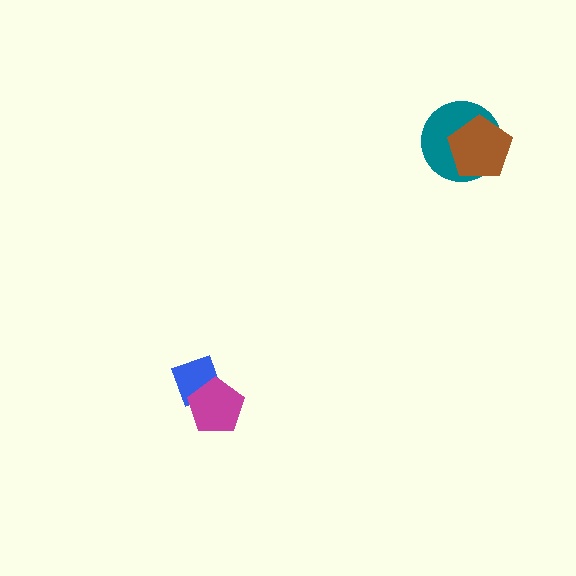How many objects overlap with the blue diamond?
1 object overlaps with the blue diamond.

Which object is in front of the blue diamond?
The magenta pentagon is in front of the blue diamond.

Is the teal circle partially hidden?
Yes, it is partially covered by another shape.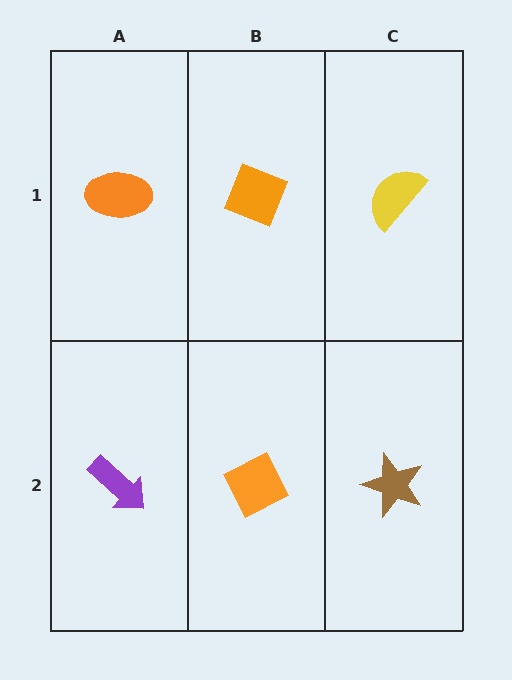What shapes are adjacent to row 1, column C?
A brown star (row 2, column C), an orange diamond (row 1, column B).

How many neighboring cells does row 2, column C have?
2.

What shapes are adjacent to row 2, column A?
An orange ellipse (row 1, column A), an orange diamond (row 2, column B).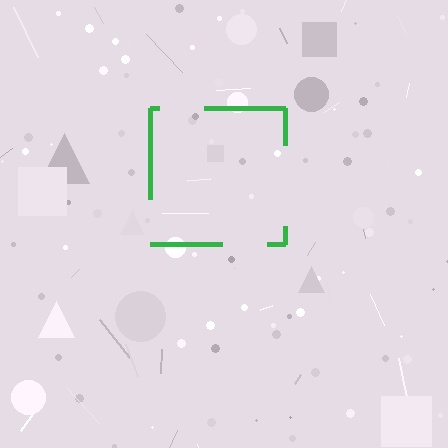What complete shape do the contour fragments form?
The contour fragments form a square.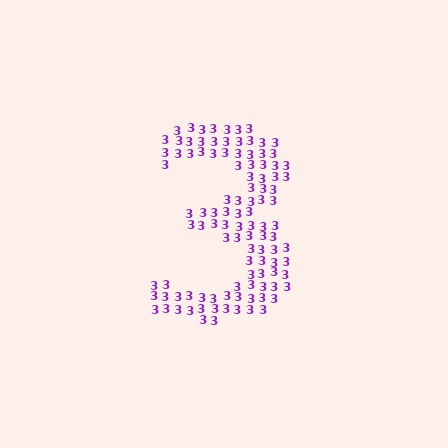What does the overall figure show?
The overall figure shows the digit 3.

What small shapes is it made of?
It is made of small digit 3's.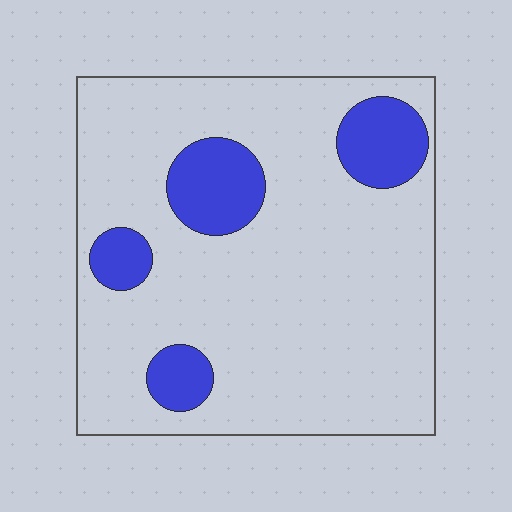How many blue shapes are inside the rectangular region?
4.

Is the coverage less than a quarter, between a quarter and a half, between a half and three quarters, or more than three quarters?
Less than a quarter.